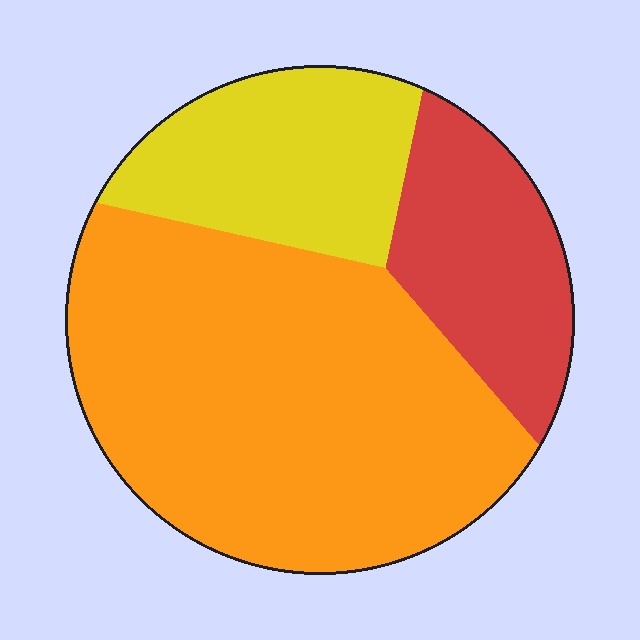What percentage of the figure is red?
Red takes up about one fifth (1/5) of the figure.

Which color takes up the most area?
Orange, at roughly 60%.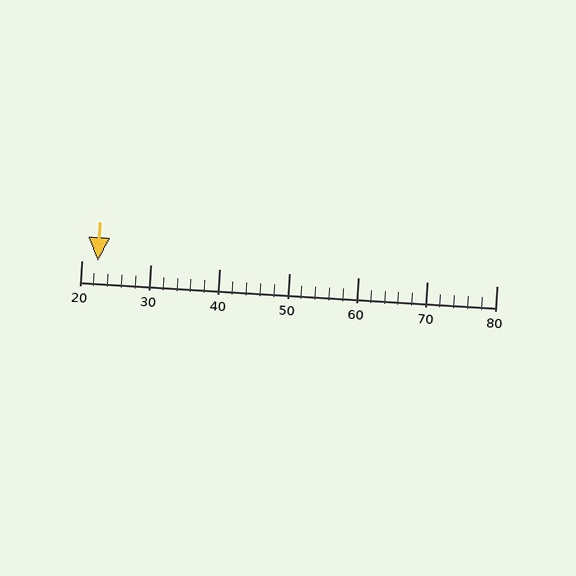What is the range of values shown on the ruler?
The ruler shows values from 20 to 80.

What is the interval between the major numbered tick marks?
The major tick marks are spaced 10 units apart.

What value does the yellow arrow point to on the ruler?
The yellow arrow points to approximately 22.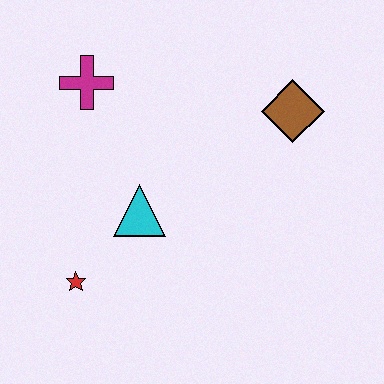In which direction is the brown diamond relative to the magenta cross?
The brown diamond is to the right of the magenta cross.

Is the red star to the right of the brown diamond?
No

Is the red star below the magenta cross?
Yes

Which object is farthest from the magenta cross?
The brown diamond is farthest from the magenta cross.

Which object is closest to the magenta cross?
The cyan triangle is closest to the magenta cross.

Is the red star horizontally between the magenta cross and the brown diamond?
No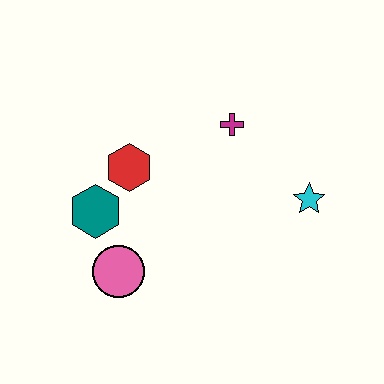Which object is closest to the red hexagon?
The teal hexagon is closest to the red hexagon.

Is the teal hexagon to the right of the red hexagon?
No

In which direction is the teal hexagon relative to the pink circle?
The teal hexagon is above the pink circle.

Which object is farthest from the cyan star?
The teal hexagon is farthest from the cyan star.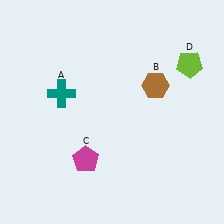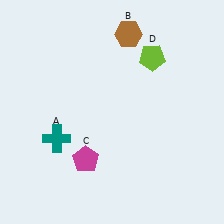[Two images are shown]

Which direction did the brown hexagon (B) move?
The brown hexagon (B) moved up.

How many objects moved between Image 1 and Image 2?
3 objects moved between the two images.